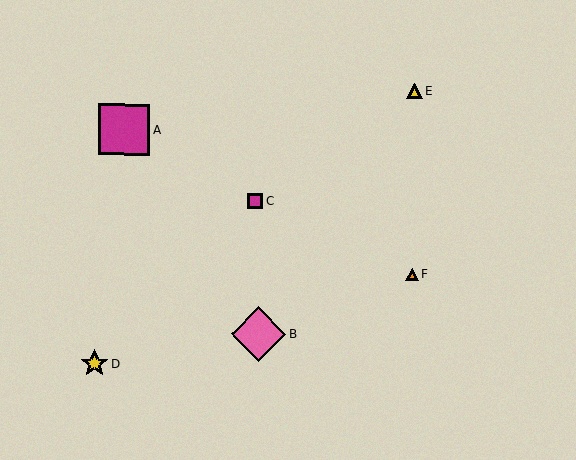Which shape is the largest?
The pink diamond (labeled B) is the largest.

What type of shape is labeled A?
Shape A is a magenta square.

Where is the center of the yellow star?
The center of the yellow star is at (94, 364).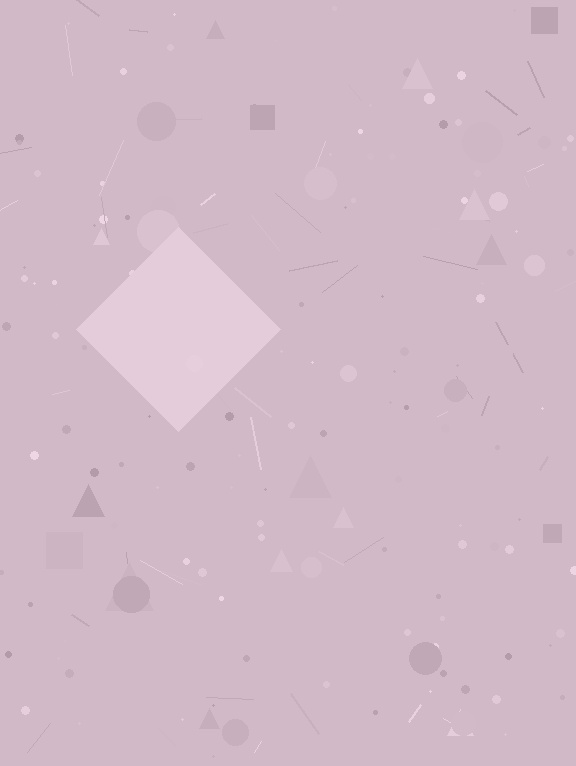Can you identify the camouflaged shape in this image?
The camouflaged shape is a diamond.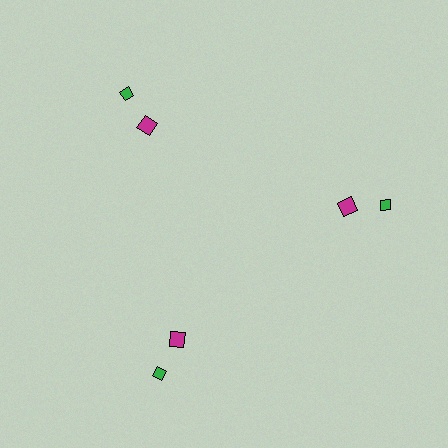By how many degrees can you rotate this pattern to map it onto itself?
The pattern maps onto itself every 120 degrees of rotation.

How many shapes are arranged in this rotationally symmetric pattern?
There are 6 shapes, arranged in 3 groups of 2.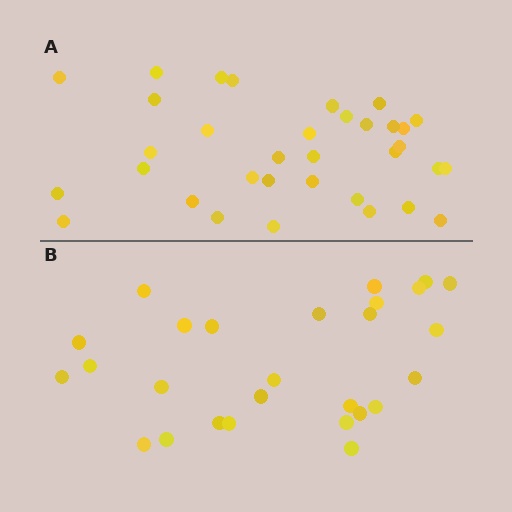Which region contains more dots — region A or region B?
Region A (the top region) has more dots.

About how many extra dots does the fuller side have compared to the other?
Region A has roughly 8 or so more dots than region B.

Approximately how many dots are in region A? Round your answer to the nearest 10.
About 30 dots. (The exact count is 34, which rounds to 30.)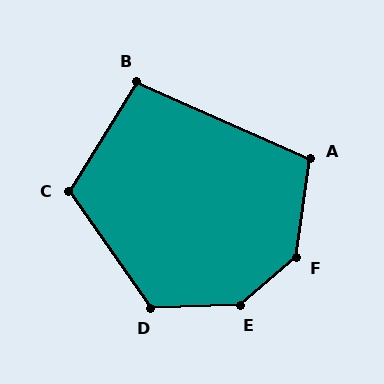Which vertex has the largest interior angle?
E, at approximately 141 degrees.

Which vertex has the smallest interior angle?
B, at approximately 98 degrees.